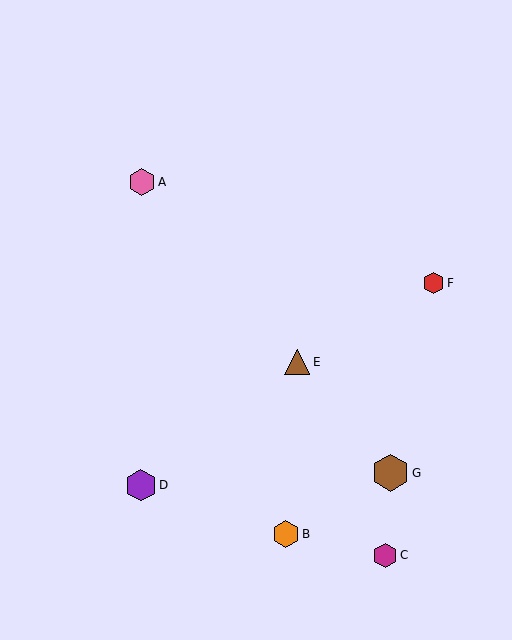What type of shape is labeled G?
Shape G is a brown hexagon.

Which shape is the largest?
The brown hexagon (labeled G) is the largest.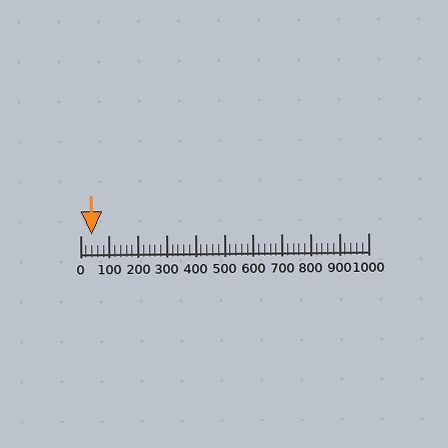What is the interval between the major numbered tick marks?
The major tick marks are spaced 100 units apart.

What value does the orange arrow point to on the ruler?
The orange arrow points to approximately 40.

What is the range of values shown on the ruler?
The ruler shows values from 0 to 1000.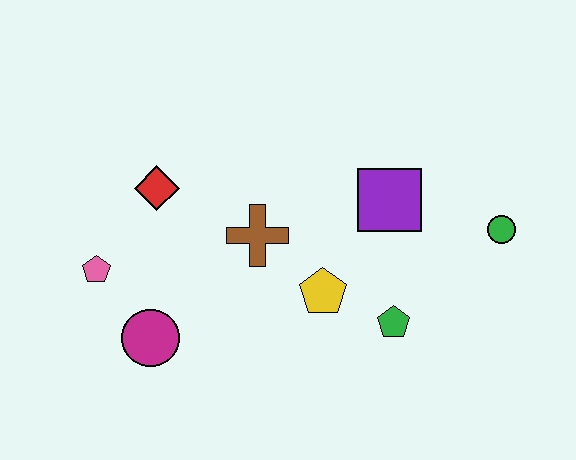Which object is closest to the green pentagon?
The yellow pentagon is closest to the green pentagon.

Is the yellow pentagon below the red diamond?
Yes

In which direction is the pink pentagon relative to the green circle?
The pink pentagon is to the left of the green circle.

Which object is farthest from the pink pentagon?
The green circle is farthest from the pink pentagon.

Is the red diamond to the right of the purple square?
No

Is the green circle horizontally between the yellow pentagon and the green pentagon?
No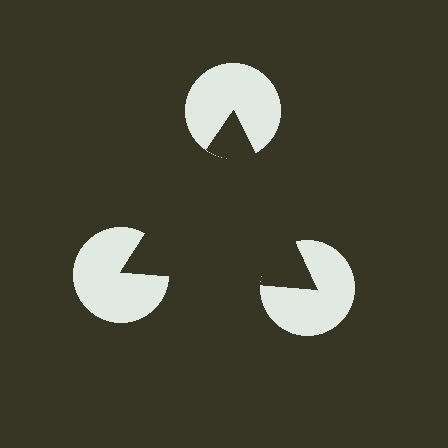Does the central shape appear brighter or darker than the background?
It typically appears slightly darker than the background, even though no actual brightness change is drawn.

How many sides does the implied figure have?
3 sides.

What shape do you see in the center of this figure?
An illusory triangle — its edges are inferred from the aligned wedge cuts in the pac-man discs, not physically drawn.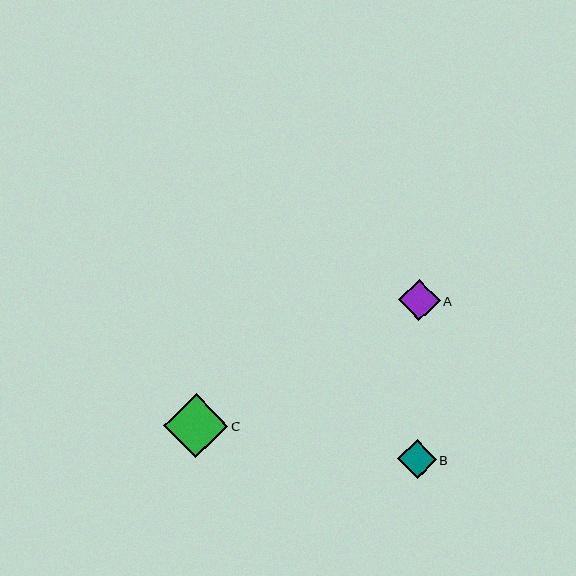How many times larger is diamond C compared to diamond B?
Diamond C is approximately 1.7 times the size of diamond B.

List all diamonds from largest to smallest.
From largest to smallest: C, A, B.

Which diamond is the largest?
Diamond C is the largest with a size of approximately 64 pixels.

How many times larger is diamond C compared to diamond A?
Diamond C is approximately 1.6 times the size of diamond A.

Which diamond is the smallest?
Diamond B is the smallest with a size of approximately 38 pixels.